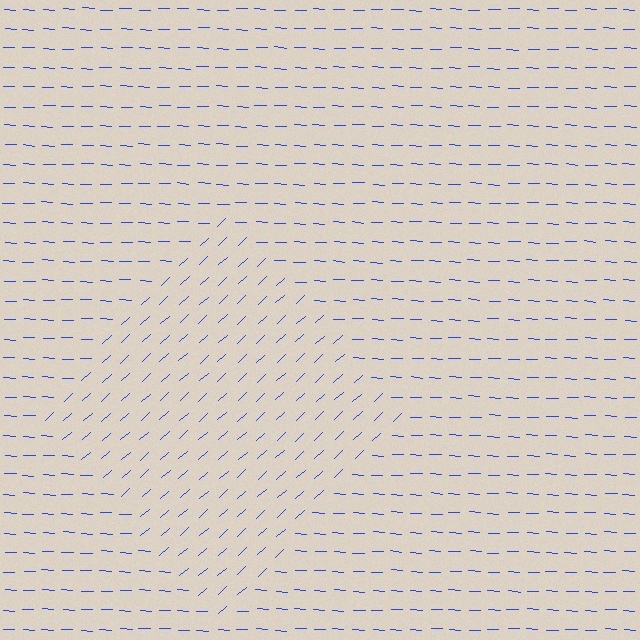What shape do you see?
I see a diamond.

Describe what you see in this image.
The image is filled with small blue line segments. A diamond region in the image has lines oriented differently from the surrounding lines, creating a visible texture boundary.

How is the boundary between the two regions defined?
The boundary is defined purely by a change in line orientation (approximately 45 degrees difference). All lines are the same color and thickness.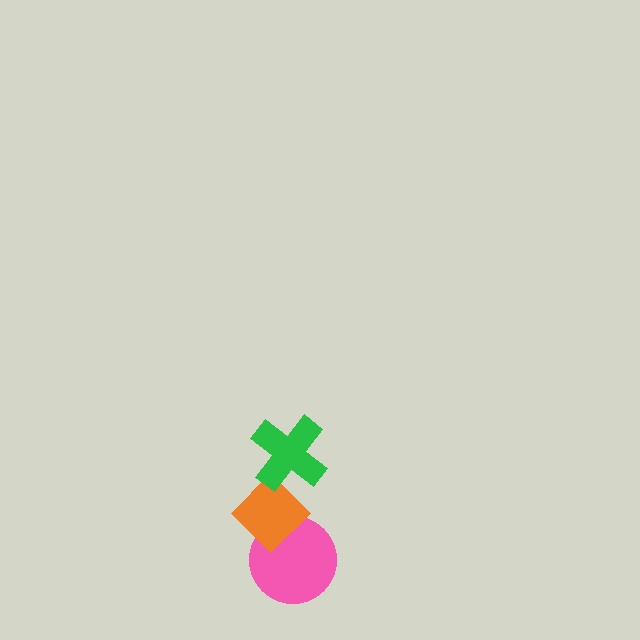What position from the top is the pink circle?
The pink circle is 3rd from the top.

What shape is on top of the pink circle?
The orange diamond is on top of the pink circle.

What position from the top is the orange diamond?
The orange diamond is 2nd from the top.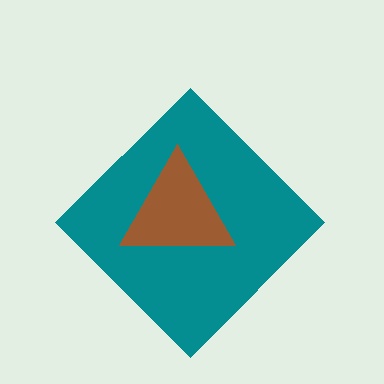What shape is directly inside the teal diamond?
The brown triangle.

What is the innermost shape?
The brown triangle.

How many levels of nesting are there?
2.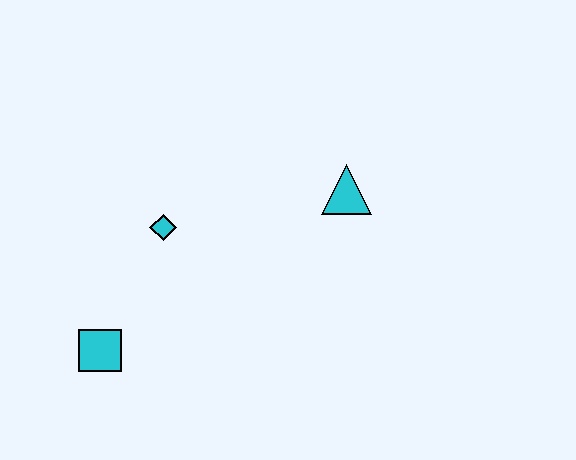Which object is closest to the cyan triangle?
The cyan diamond is closest to the cyan triangle.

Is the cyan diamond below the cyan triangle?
Yes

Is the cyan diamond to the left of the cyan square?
No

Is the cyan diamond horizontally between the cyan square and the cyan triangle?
Yes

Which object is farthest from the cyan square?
The cyan triangle is farthest from the cyan square.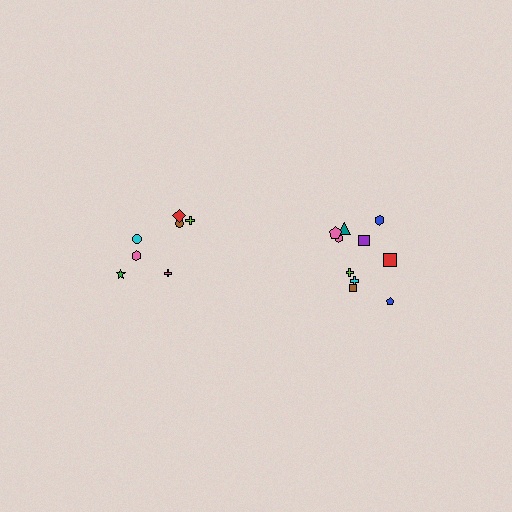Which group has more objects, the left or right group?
The right group.